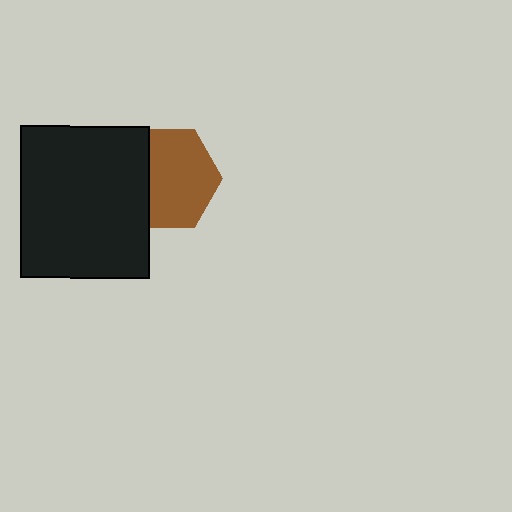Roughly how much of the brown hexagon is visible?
Most of it is visible (roughly 70%).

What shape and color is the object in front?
The object in front is a black rectangle.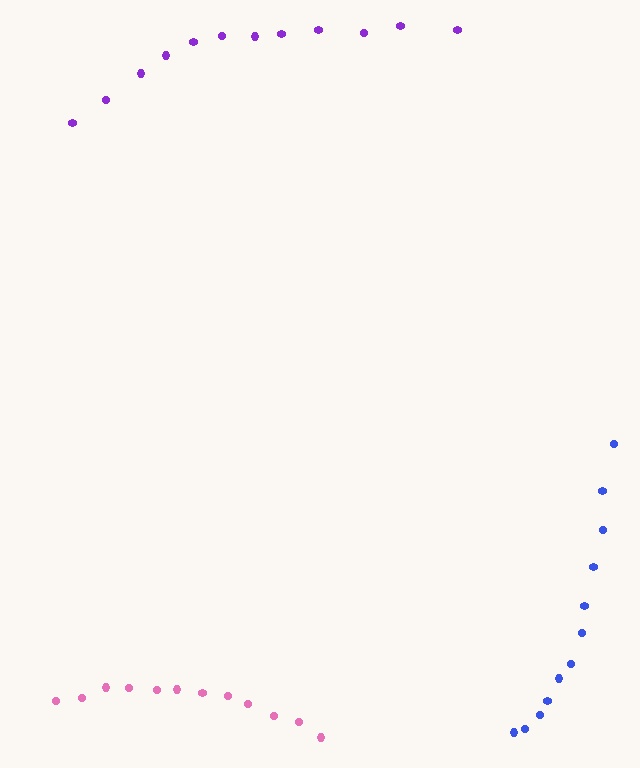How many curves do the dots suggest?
There are 3 distinct paths.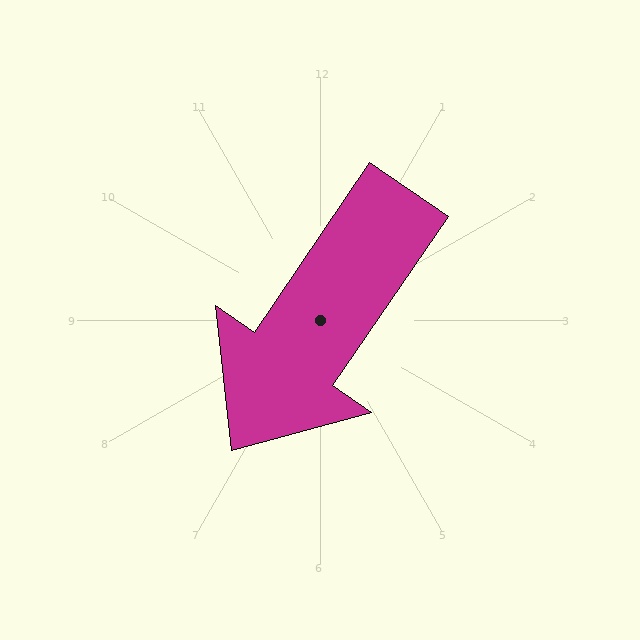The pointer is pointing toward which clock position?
Roughly 7 o'clock.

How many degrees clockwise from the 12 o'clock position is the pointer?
Approximately 214 degrees.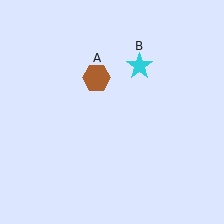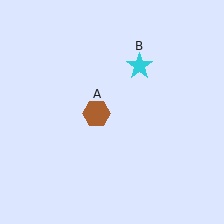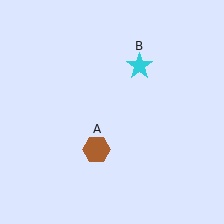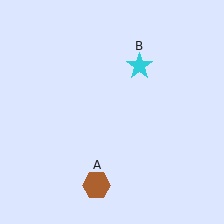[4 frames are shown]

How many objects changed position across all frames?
1 object changed position: brown hexagon (object A).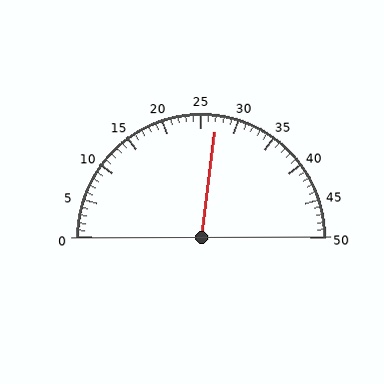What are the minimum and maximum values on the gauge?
The gauge ranges from 0 to 50.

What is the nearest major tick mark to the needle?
The nearest major tick mark is 25.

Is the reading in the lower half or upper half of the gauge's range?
The reading is in the upper half of the range (0 to 50).